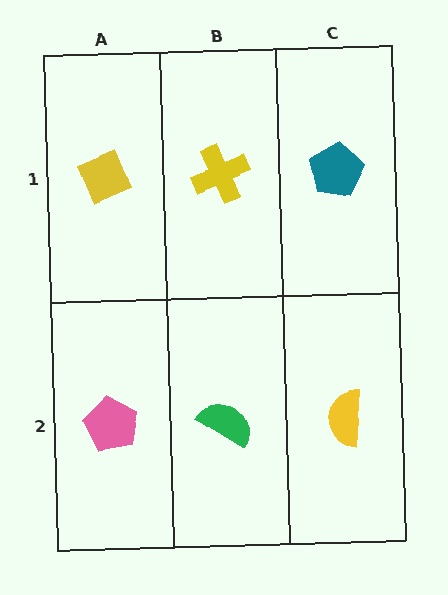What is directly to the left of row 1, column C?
A yellow cross.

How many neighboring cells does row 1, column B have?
3.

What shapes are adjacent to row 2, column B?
A yellow cross (row 1, column B), a pink pentagon (row 2, column A), a yellow semicircle (row 2, column C).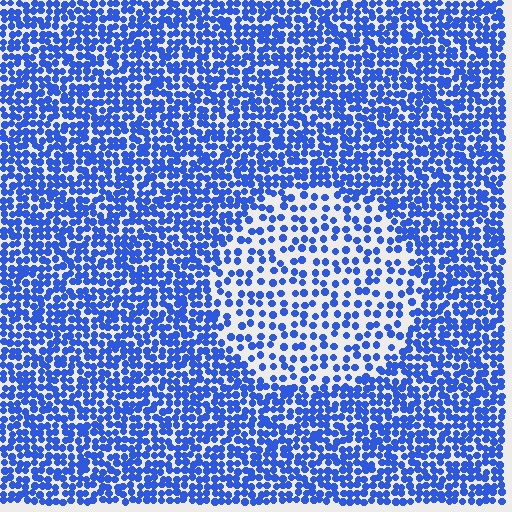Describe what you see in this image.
The image contains small blue elements arranged at two different densities. A circle-shaped region is visible where the elements are less densely packed than the surrounding area.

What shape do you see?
I see a circle.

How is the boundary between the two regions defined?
The boundary is defined by a change in element density (approximately 2.0x ratio). All elements are the same color, size, and shape.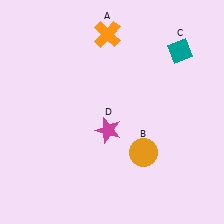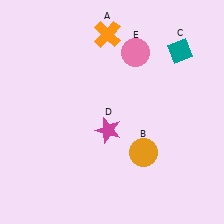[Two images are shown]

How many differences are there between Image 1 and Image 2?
There is 1 difference between the two images.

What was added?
A pink circle (E) was added in Image 2.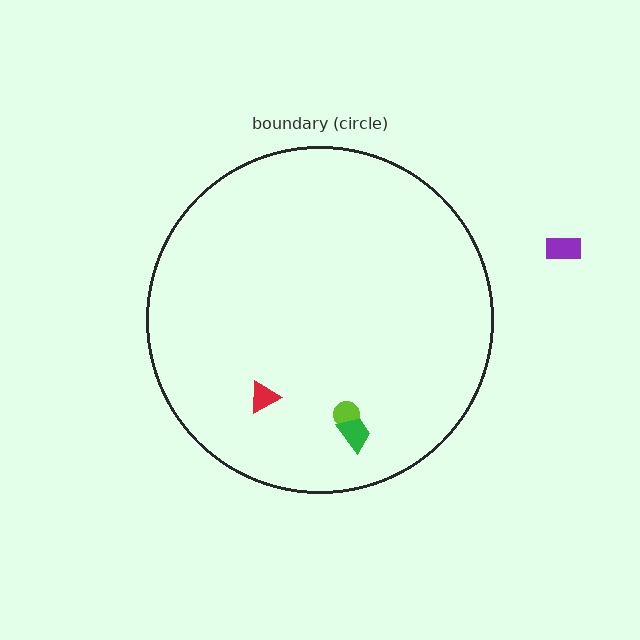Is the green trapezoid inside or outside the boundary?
Inside.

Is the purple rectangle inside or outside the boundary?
Outside.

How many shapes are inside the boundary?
3 inside, 1 outside.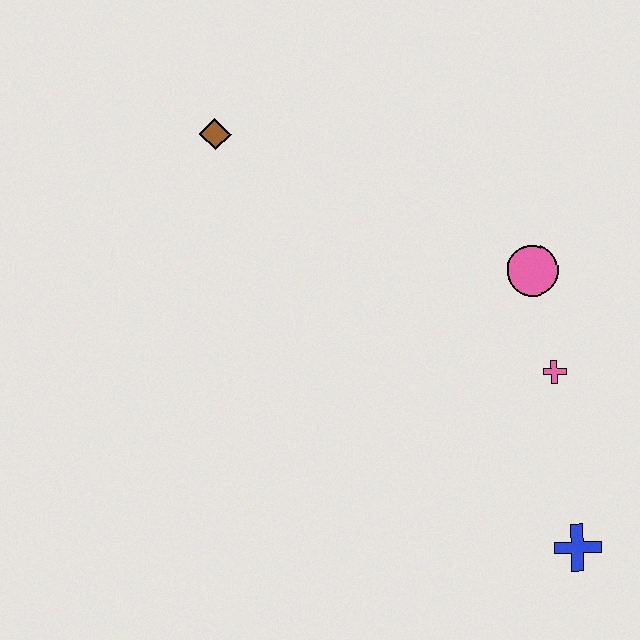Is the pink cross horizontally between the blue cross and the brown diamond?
Yes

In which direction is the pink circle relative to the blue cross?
The pink circle is above the blue cross.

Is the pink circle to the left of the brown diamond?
No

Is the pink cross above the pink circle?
No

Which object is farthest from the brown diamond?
The blue cross is farthest from the brown diamond.